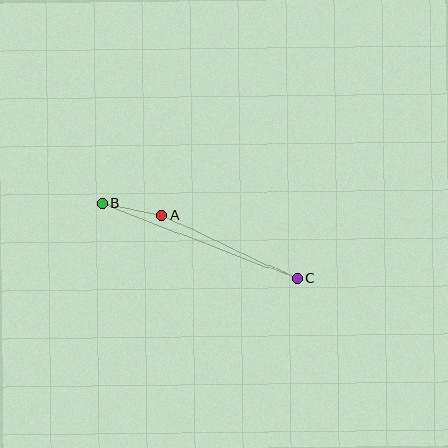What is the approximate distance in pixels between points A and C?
The distance between A and C is approximately 149 pixels.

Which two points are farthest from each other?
Points B and C are farthest from each other.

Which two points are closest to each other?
Points A and B are closest to each other.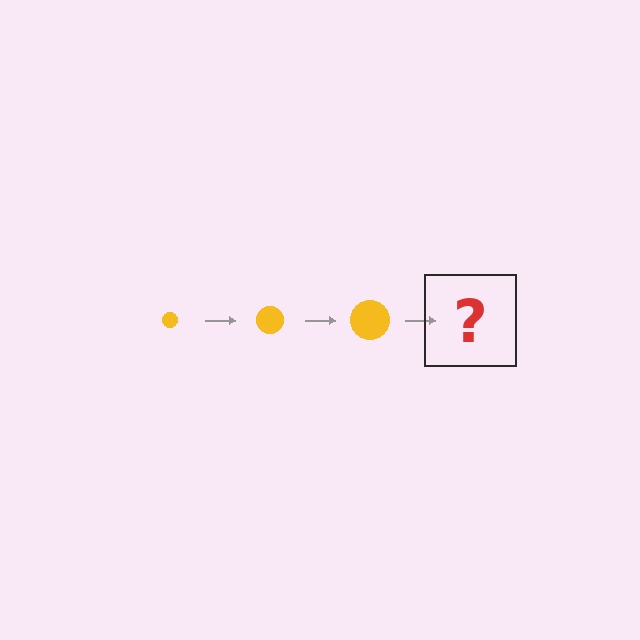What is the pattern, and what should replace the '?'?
The pattern is that the circle gets progressively larger each step. The '?' should be a yellow circle, larger than the previous one.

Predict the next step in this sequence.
The next step is a yellow circle, larger than the previous one.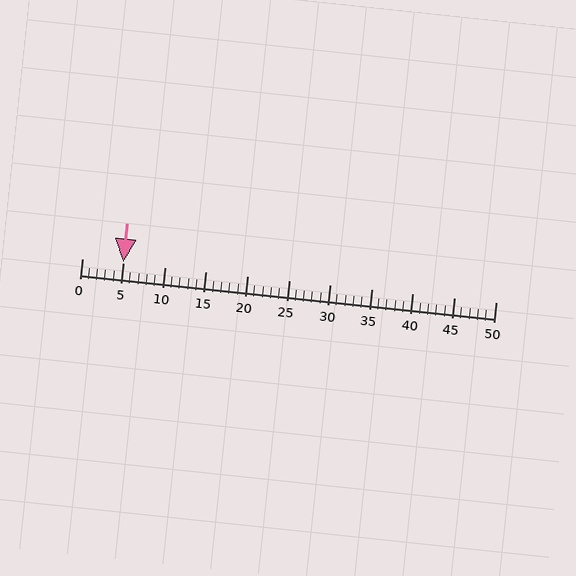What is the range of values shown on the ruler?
The ruler shows values from 0 to 50.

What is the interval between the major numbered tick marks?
The major tick marks are spaced 5 units apart.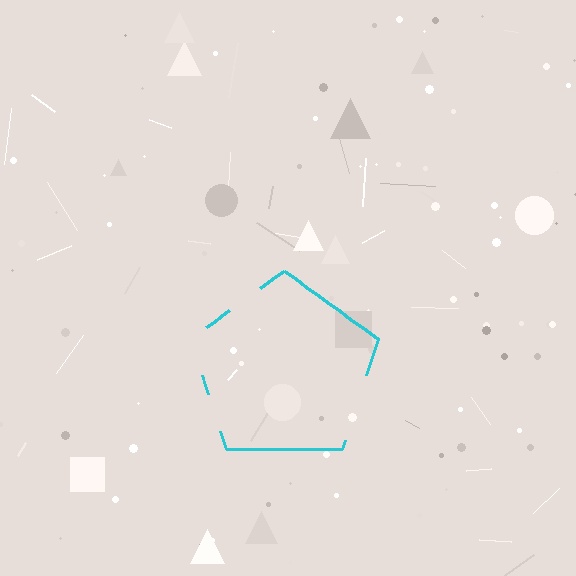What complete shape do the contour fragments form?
The contour fragments form a pentagon.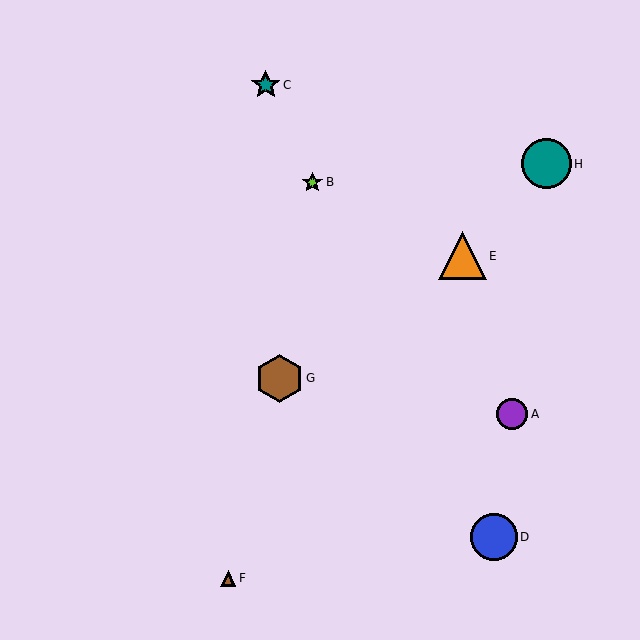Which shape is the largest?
The teal circle (labeled H) is the largest.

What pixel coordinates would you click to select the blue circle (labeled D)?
Click at (494, 537) to select the blue circle D.